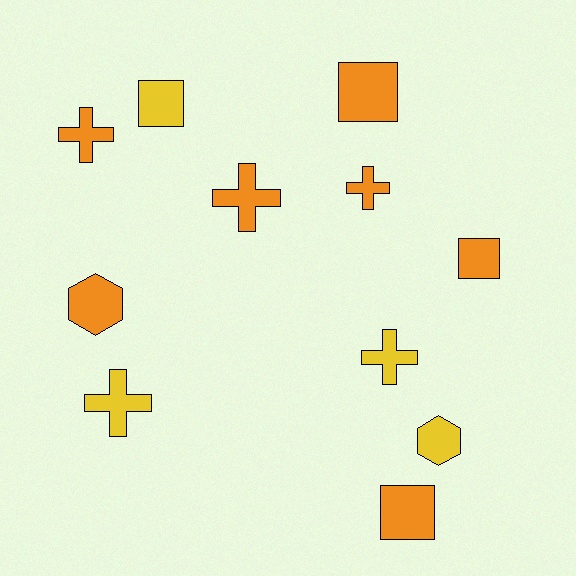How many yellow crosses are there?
There are 2 yellow crosses.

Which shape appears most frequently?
Cross, with 5 objects.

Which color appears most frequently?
Orange, with 7 objects.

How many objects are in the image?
There are 11 objects.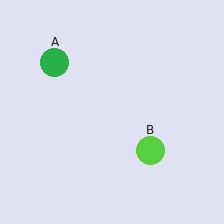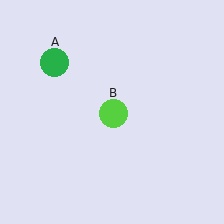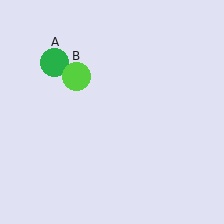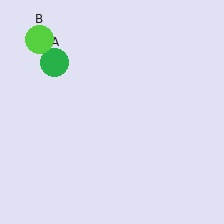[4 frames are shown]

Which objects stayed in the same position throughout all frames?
Green circle (object A) remained stationary.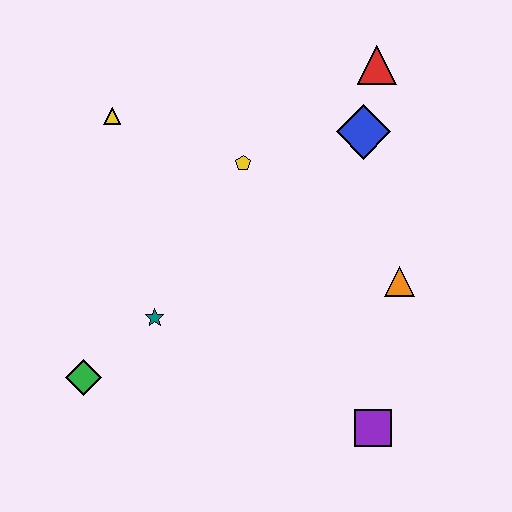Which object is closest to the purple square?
The orange triangle is closest to the purple square.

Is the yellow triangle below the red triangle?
Yes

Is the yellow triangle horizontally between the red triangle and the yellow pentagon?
No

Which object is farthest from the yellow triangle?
The purple square is farthest from the yellow triangle.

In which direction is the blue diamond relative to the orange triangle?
The blue diamond is above the orange triangle.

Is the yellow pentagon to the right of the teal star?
Yes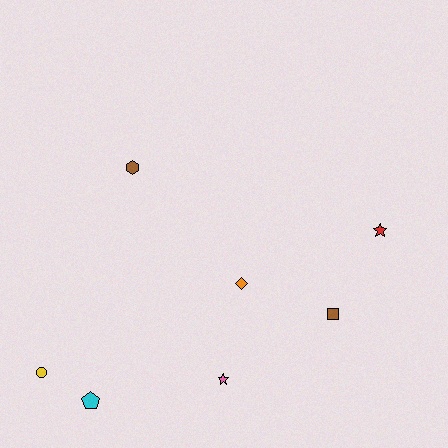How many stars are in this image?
There are 2 stars.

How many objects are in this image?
There are 7 objects.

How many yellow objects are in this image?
There is 1 yellow object.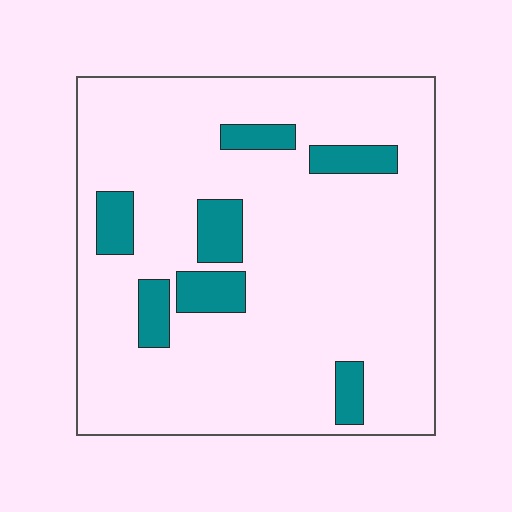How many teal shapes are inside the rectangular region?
7.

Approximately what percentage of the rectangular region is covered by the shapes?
Approximately 15%.